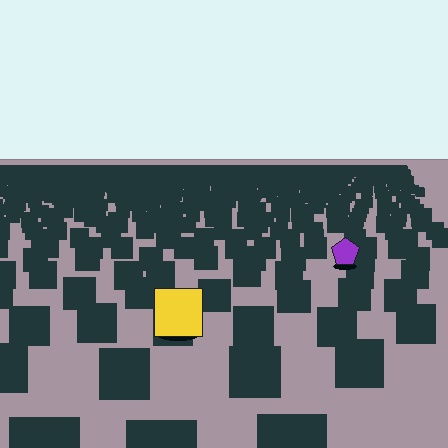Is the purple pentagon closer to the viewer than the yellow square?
No. The yellow square is closer — you can tell from the texture gradient: the ground texture is coarser near it.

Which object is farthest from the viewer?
The purple pentagon is farthest from the viewer. It appears smaller and the ground texture around it is denser.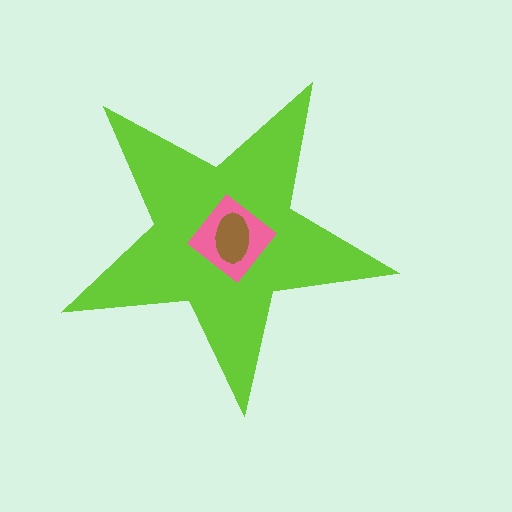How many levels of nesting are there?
3.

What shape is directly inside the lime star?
The pink diamond.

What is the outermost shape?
The lime star.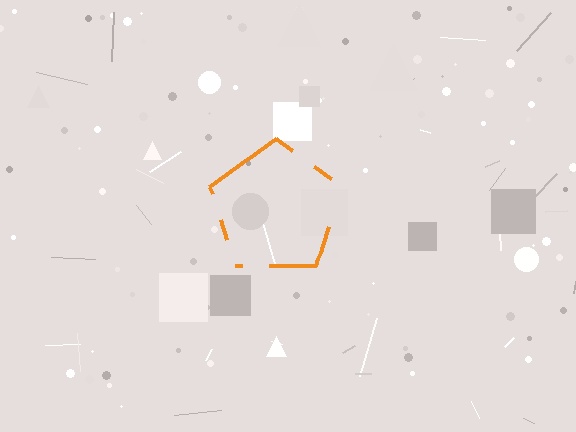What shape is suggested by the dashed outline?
The dashed outline suggests a pentagon.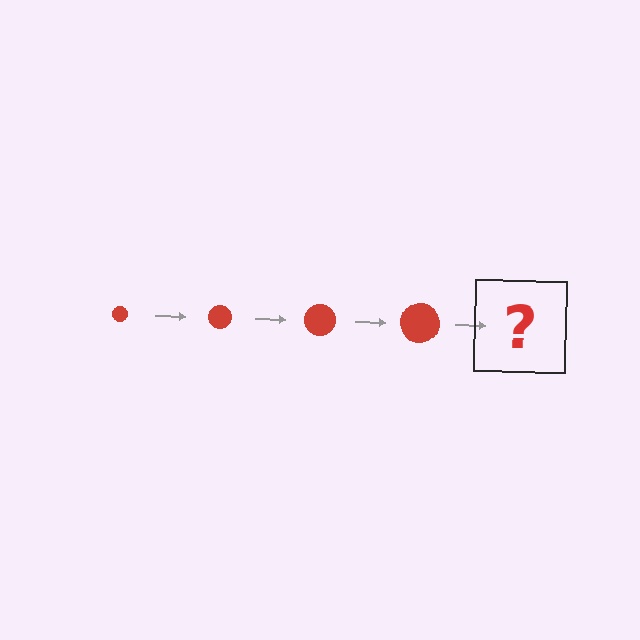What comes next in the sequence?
The next element should be a red circle, larger than the previous one.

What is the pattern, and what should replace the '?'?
The pattern is that the circle gets progressively larger each step. The '?' should be a red circle, larger than the previous one.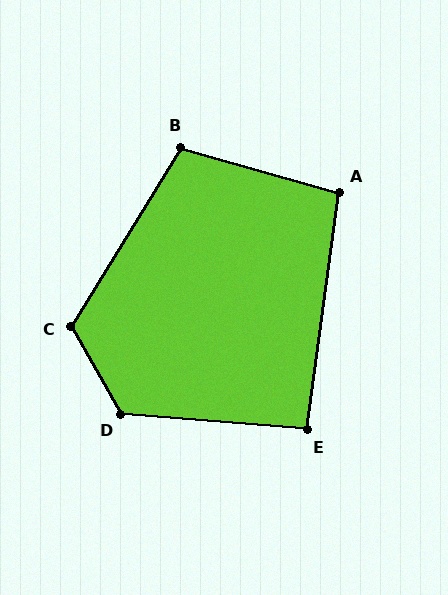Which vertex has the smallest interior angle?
E, at approximately 93 degrees.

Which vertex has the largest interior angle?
D, at approximately 124 degrees.